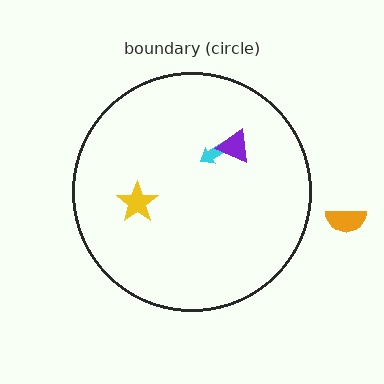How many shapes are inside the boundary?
3 inside, 1 outside.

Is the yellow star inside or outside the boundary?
Inside.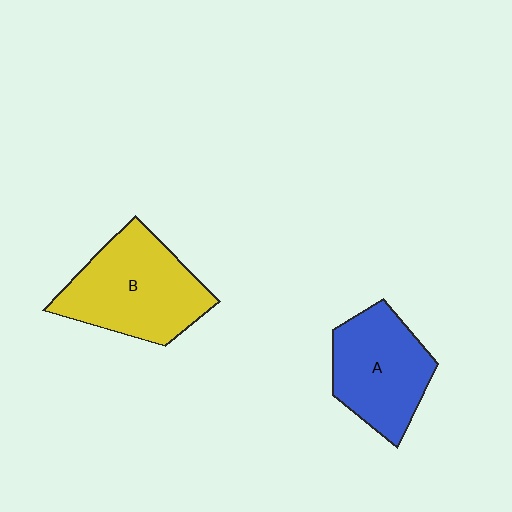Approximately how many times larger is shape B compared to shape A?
Approximately 1.2 times.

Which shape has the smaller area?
Shape A (blue).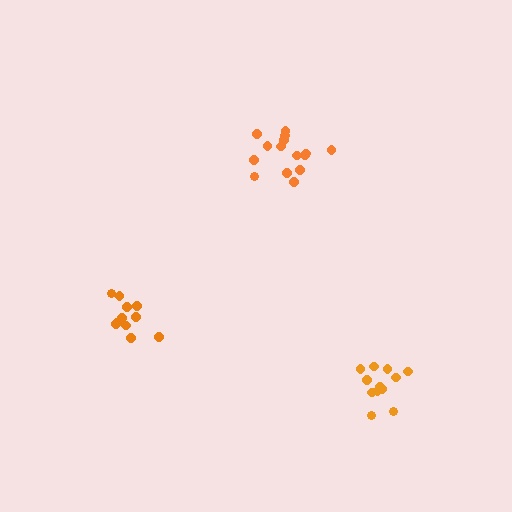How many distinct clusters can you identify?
There are 3 distinct clusters.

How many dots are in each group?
Group 1: 12 dots, Group 2: 11 dots, Group 3: 15 dots (38 total).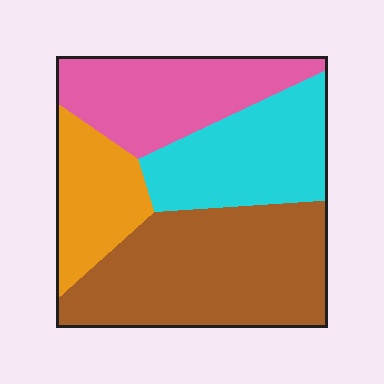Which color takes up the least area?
Orange, at roughly 15%.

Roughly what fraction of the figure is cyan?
Cyan covers 23% of the figure.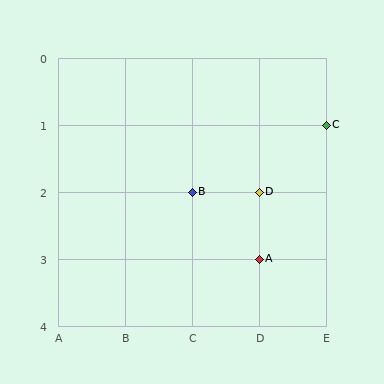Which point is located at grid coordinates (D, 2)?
Point D is at (D, 2).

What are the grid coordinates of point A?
Point A is at grid coordinates (D, 3).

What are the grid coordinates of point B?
Point B is at grid coordinates (C, 2).